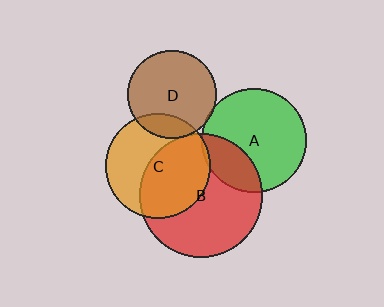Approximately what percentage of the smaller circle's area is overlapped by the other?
Approximately 50%.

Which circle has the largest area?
Circle B (red).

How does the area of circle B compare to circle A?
Approximately 1.4 times.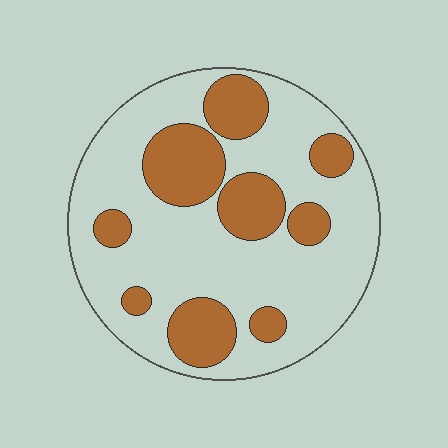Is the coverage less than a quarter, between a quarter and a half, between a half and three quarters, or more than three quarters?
Between a quarter and a half.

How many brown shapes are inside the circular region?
9.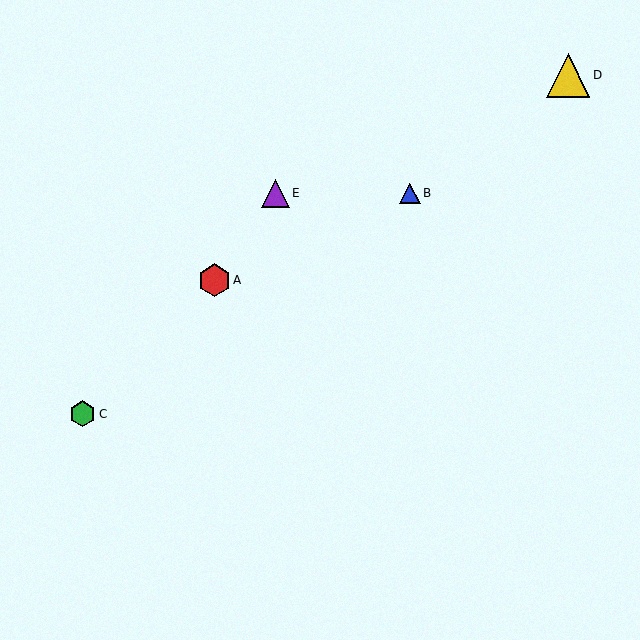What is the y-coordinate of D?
Object D is at y≈75.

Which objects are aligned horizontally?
Objects B, E are aligned horizontally.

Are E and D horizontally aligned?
No, E is at y≈193 and D is at y≈75.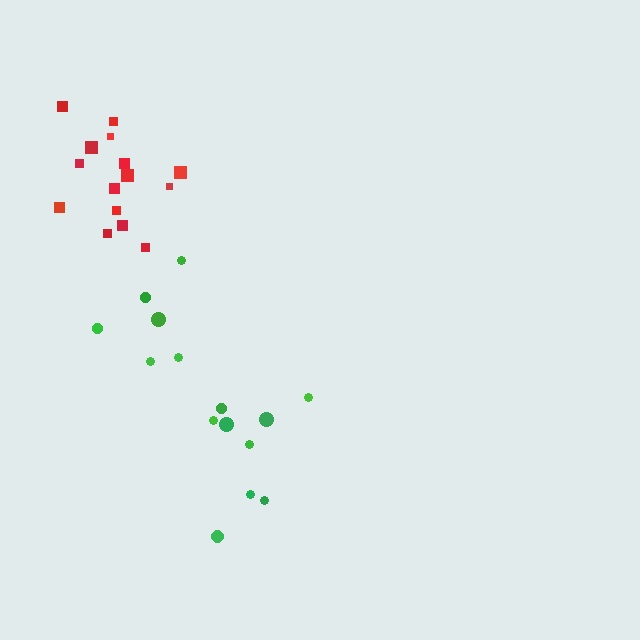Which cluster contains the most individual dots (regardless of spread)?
Red (15).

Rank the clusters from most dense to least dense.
red, green.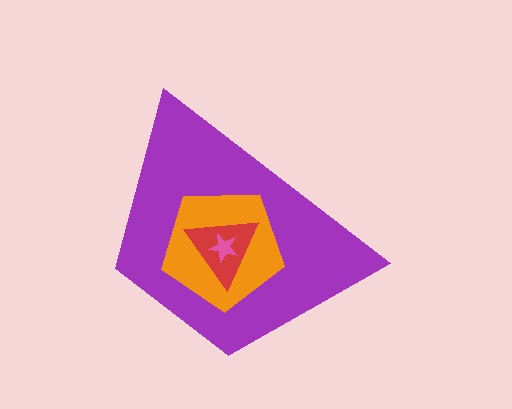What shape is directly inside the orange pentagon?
The red triangle.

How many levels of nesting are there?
4.